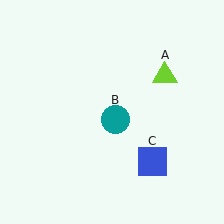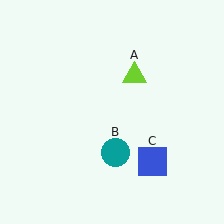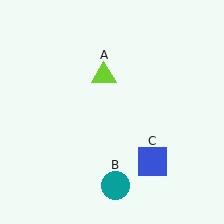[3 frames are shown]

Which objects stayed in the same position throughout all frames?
Blue square (object C) remained stationary.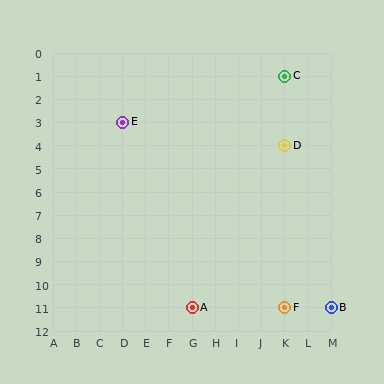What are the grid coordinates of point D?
Point D is at grid coordinates (K, 4).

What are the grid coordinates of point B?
Point B is at grid coordinates (M, 11).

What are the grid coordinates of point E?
Point E is at grid coordinates (D, 3).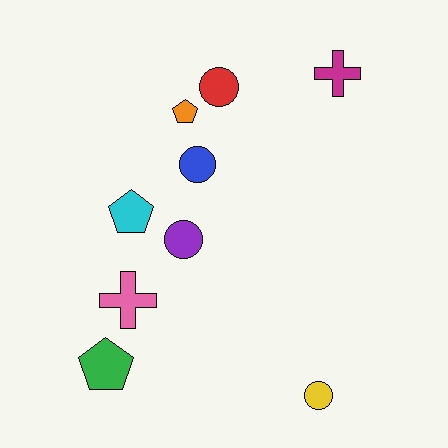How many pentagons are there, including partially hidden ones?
There are 3 pentagons.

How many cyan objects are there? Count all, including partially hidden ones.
There is 1 cyan object.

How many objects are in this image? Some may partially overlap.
There are 9 objects.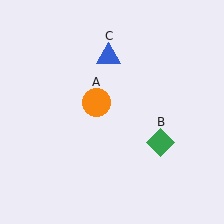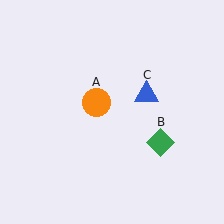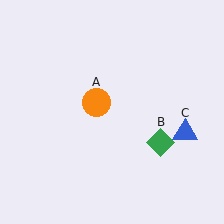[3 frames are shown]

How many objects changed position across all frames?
1 object changed position: blue triangle (object C).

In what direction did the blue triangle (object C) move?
The blue triangle (object C) moved down and to the right.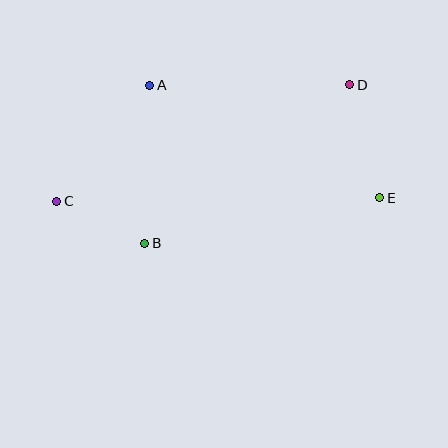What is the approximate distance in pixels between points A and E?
The distance between A and E is approximately 256 pixels.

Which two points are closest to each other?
Points B and C are closest to each other.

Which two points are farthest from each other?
Points C and E are farthest from each other.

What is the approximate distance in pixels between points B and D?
The distance between B and D is approximately 259 pixels.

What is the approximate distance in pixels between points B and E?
The distance between B and E is approximately 239 pixels.